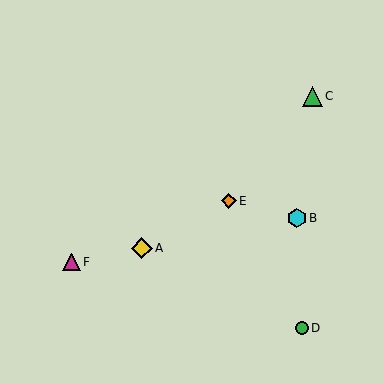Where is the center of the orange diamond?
The center of the orange diamond is at (229, 201).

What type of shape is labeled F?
Shape F is a magenta triangle.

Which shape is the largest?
The yellow diamond (labeled A) is the largest.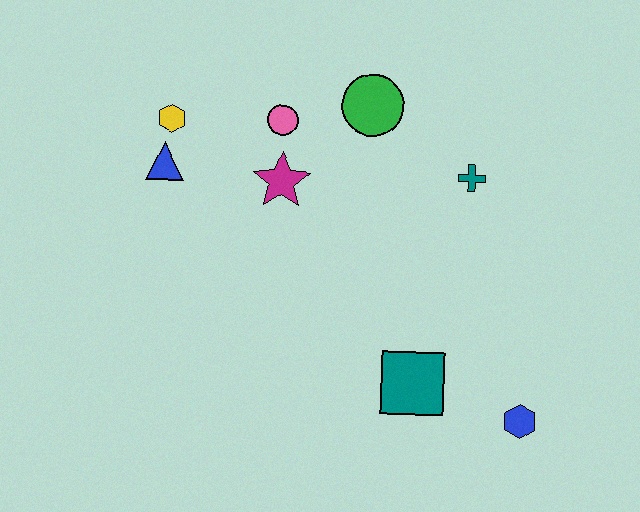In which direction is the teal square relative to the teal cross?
The teal square is below the teal cross.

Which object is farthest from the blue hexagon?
The yellow hexagon is farthest from the blue hexagon.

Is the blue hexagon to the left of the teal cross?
No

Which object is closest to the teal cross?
The green circle is closest to the teal cross.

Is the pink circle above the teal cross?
Yes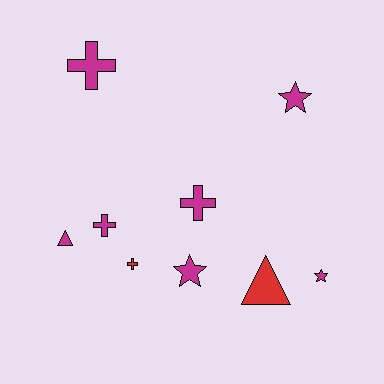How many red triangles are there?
There is 1 red triangle.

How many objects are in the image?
There are 9 objects.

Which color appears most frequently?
Magenta, with 7 objects.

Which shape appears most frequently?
Cross, with 4 objects.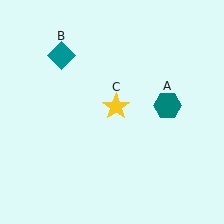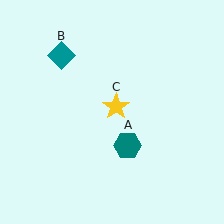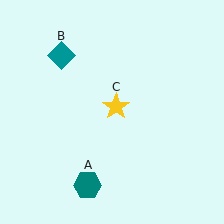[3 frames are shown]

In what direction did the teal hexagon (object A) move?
The teal hexagon (object A) moved down and to the left.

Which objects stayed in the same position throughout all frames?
Teal diamond (object B) and yellow star (object C) remained stationary.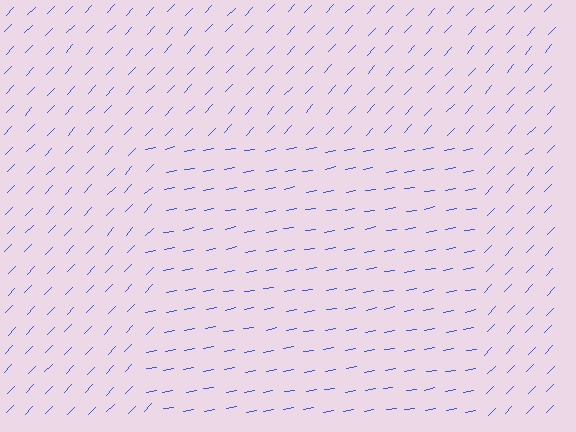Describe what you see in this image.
The image is filled with small blue line segments. A rectangle region in the image has lines oriented differently from the surrounding lines, creating a visible texture boundary.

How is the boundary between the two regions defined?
The boundary is defined purely by a change in line orientation (approximately 36 degrees difference). All lines are the same color and thickness.